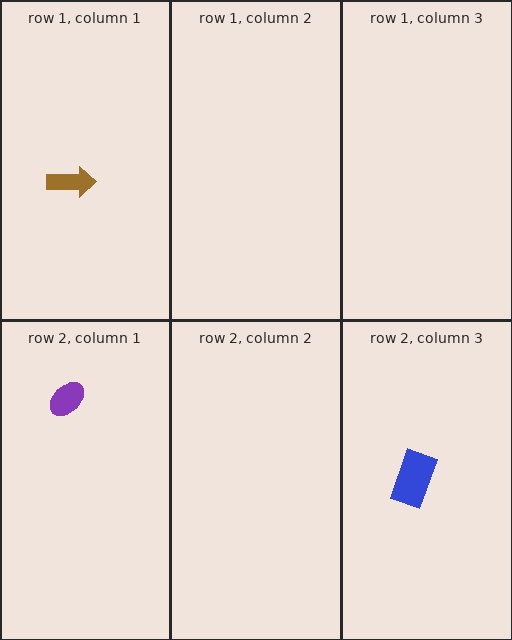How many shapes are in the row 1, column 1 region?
1.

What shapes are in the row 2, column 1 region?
The purple ellipse.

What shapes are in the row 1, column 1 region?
The brown arrow.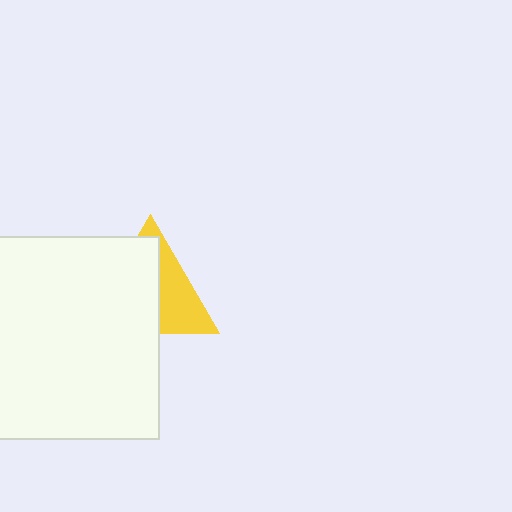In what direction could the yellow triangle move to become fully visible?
The yellow triangle could move right. That would shift it out from behind the white square entirely.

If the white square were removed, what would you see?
You would see the complete yellow triangle.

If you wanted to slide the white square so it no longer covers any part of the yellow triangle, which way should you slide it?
Slide it left — that is the most direct way to separate the two shapes.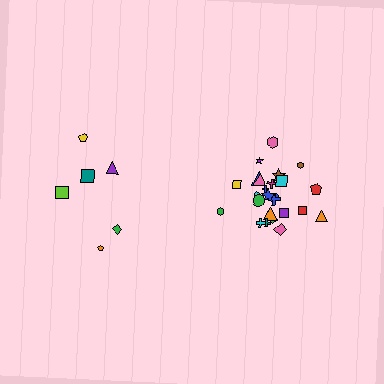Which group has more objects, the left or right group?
The right group.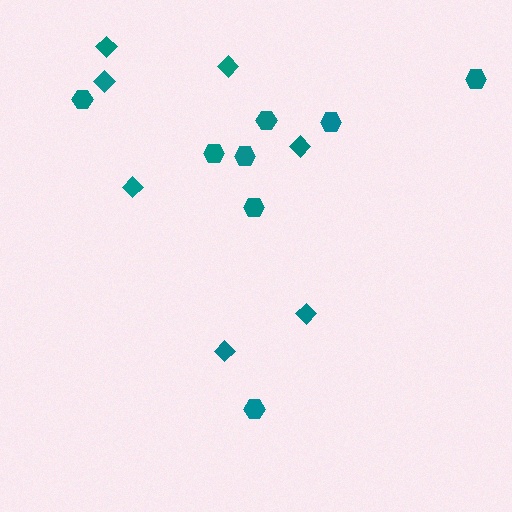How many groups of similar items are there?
There are 2 groups: one group of diamonds (7) and one group of hexagons (8).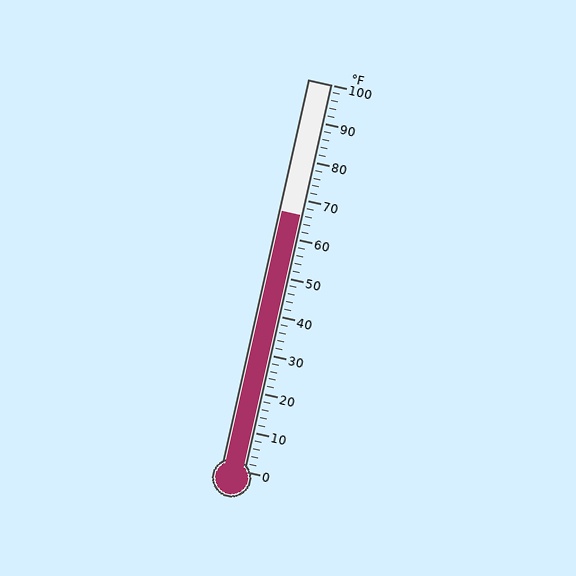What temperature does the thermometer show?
The thermometer shows approximately 66°F.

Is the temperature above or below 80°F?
The temperature is below 80°F.